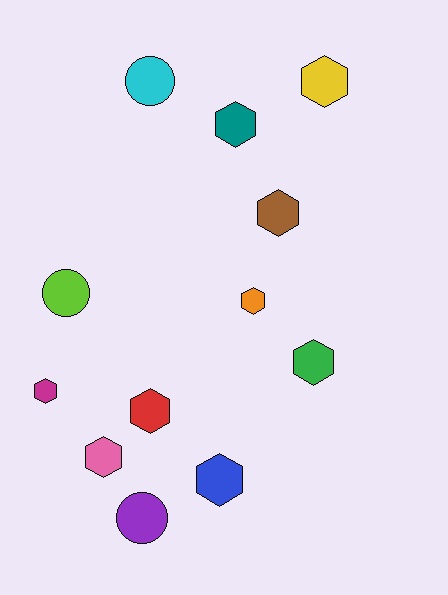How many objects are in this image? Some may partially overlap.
There are 12 objects.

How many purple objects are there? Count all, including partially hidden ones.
There is 1 purple object.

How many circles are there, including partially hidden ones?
There are 3 circles.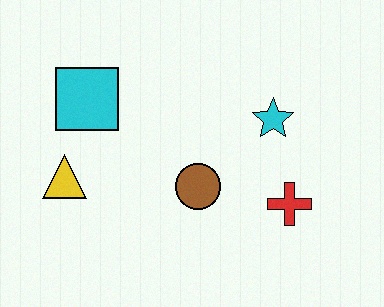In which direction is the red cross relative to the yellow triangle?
The red cross is to the right of the yellow triangle.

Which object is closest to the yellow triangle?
The cyan square is closest to the yellow triangle.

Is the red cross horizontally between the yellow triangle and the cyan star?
No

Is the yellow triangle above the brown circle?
Yes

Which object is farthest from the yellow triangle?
The red cross is farthest from the yellow triangle.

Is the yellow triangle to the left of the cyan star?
Yes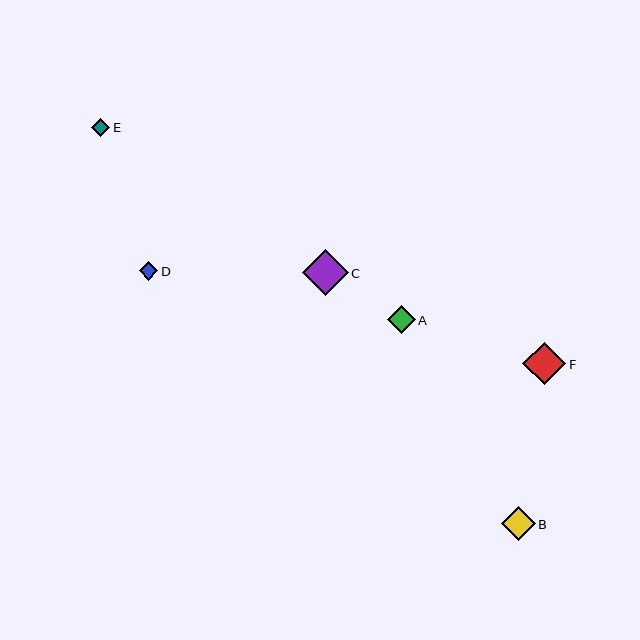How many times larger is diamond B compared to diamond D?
Diamond B is approximately 1.8 times the size of diamond D.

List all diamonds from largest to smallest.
From largest to smallest: C, F, B, A, D, E.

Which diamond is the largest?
Diamond C is the largest with a size of approximately 46 pixels.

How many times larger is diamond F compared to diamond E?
Diamond F is approximately 2.4 times the size of diamond E.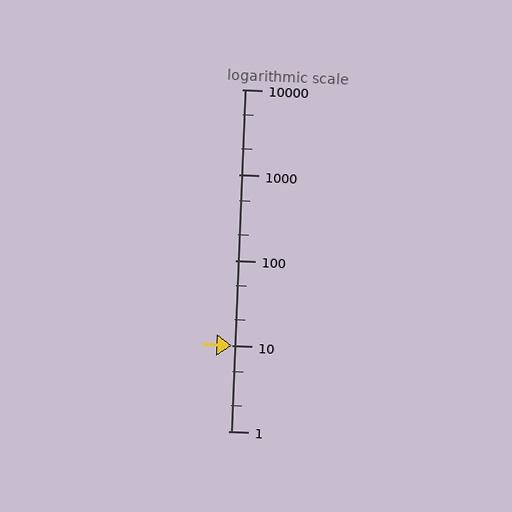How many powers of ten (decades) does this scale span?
The scale spans 4 decades, from 1 to 10000.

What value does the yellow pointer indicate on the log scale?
The pointer indicates approximately 10.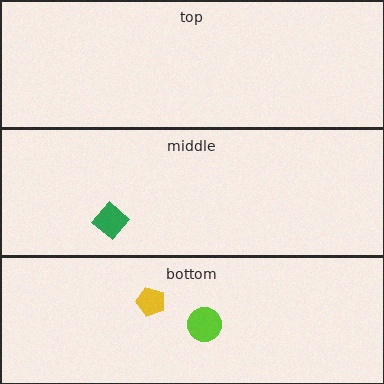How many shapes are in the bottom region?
2.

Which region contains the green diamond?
The middle region.